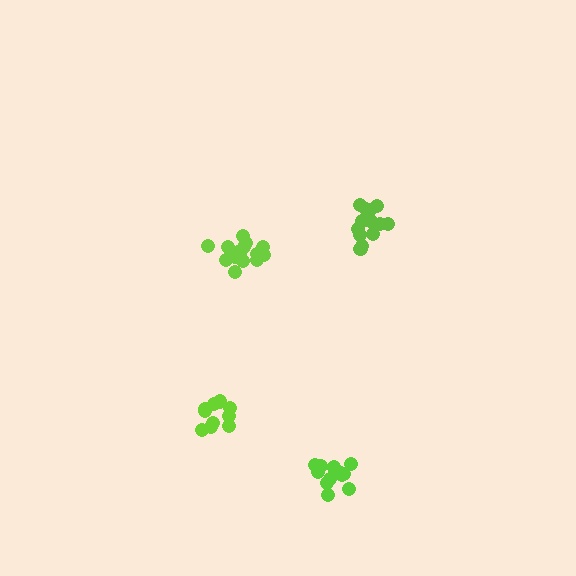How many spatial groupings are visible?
There are 4 spatial groupings.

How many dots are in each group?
Group 1: 13 dots, Group 2: 14 dots, Group 3: 10 dots, Group 4: 13 dots (50 total).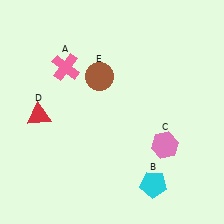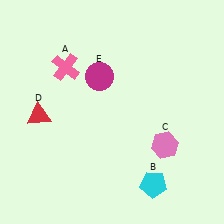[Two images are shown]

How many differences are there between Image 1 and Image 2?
There is 1 difference between the two images.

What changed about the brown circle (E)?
In Image 1, E is brown. In Image 2, it changed to magenta.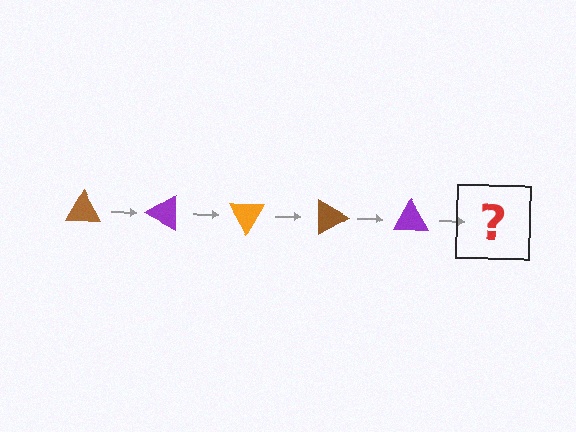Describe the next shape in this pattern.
It should be an orange triangle, rotated 150 degrees from the start.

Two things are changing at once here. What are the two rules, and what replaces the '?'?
The two rules are that it rotates 30 degrees each step and the color cycles through brown, purple, and orange. The '?' should be an orange triangle, rotated 150 degrees from the start.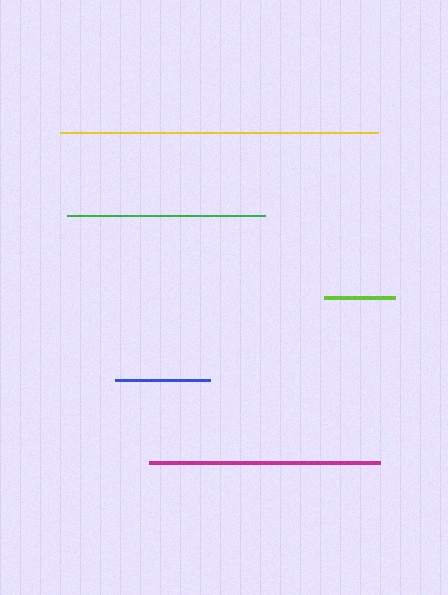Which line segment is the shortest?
The lime line is the shortest at approximately 71 pixels.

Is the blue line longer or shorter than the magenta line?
The magenta line is longer than the blue line.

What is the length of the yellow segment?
The yellow segment is approximately 318 pixels long.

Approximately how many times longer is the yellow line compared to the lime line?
The yellow line is approximately 4.5 times the length of the lime line.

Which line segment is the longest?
The yellow line is the longest at approximately 318 pixels.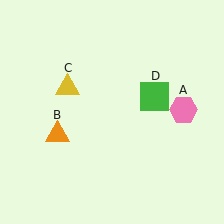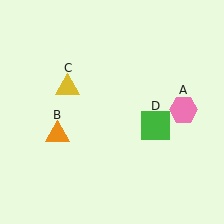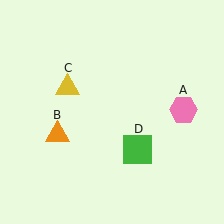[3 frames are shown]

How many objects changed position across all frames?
1 object changed position: green square (object D).